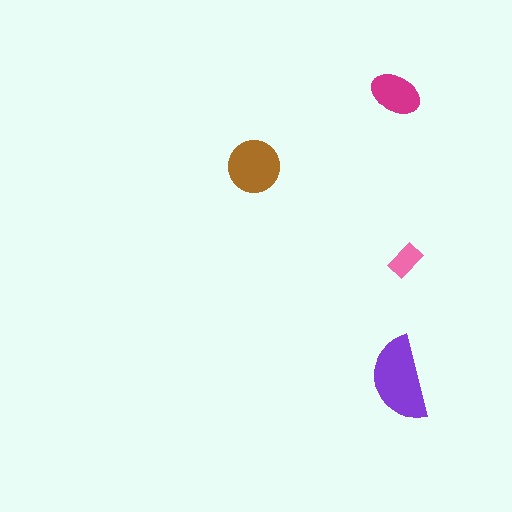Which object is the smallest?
The pink rectangle.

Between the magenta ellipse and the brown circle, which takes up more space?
The brown circle.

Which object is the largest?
The purple semicircle.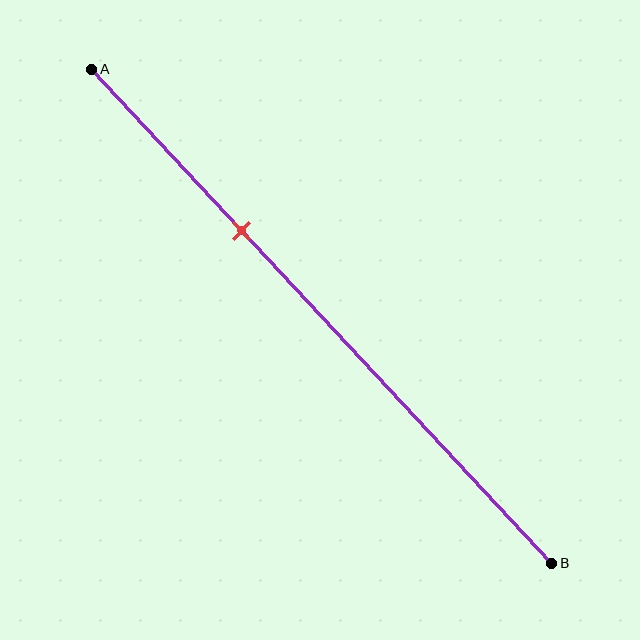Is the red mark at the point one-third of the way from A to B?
Yes, the mark is approximately at the one-third point.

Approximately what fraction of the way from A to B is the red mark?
The red mark is approximately 35% of the way from A to B.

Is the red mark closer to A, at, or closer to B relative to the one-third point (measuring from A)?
The red mark is approximately at the one-third point of segment AB.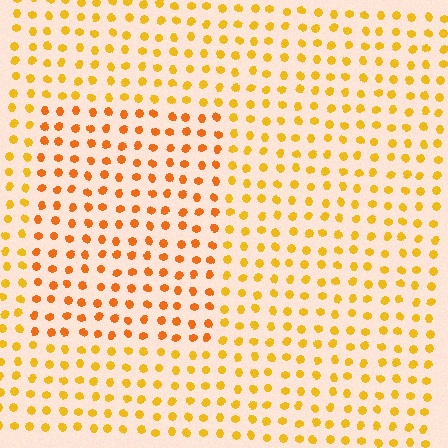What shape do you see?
I see a rectangle.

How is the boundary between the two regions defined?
The boundary is defined purely by a slight shift in hue (about 22 degrees). Spacing, size, and orientation are identical on both sides.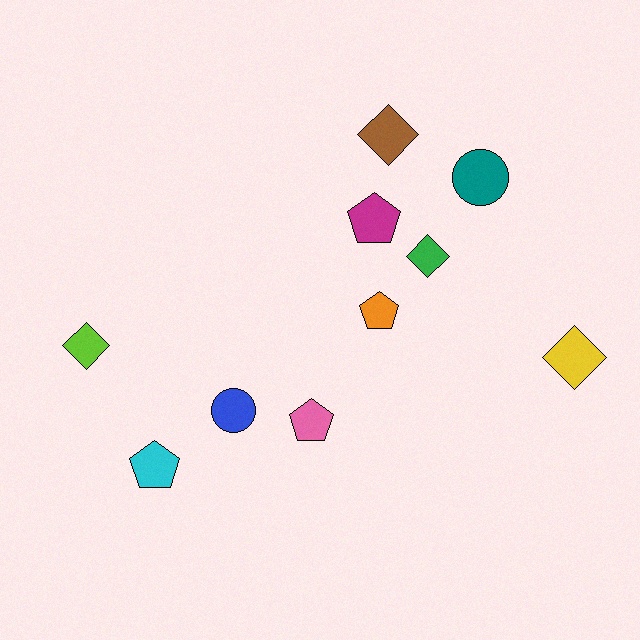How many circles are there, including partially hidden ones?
There are 2 circles.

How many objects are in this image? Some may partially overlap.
There are 10 objects.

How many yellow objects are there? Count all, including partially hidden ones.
There is 1 yellow object.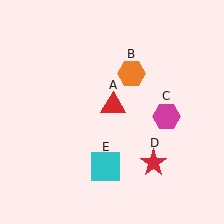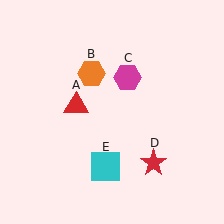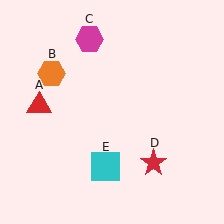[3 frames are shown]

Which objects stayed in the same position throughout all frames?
Red star (object D) and cyan square (object E) remained stationary.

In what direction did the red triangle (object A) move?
The red triangle (object A) moved left.